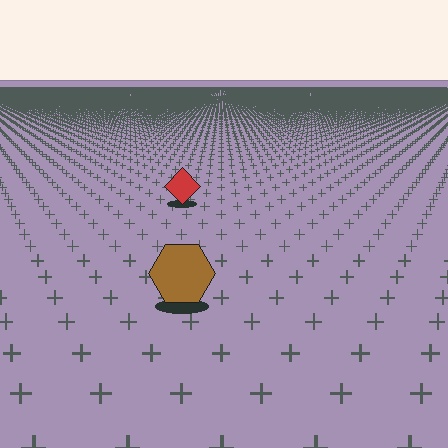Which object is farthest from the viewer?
The red diamond is farthest from the viewer. It appears smaller and the ground texture around it is denser.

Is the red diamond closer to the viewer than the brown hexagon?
No. The brown hexagon is closer — you can tell from the texture gradient: the ground texture is coarser near it.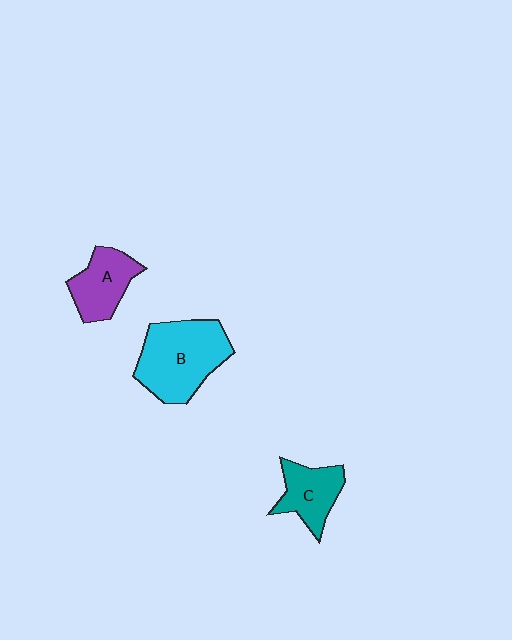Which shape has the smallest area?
Shape C (teal).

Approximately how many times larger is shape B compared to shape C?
Approximately 1.8 times.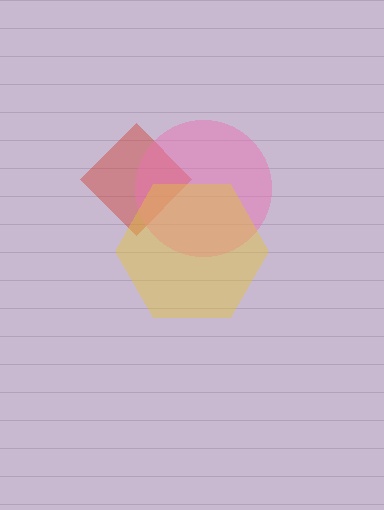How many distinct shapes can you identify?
There are 3 distinct shapes: a red diamond, a pink circle, a yellow hexagon.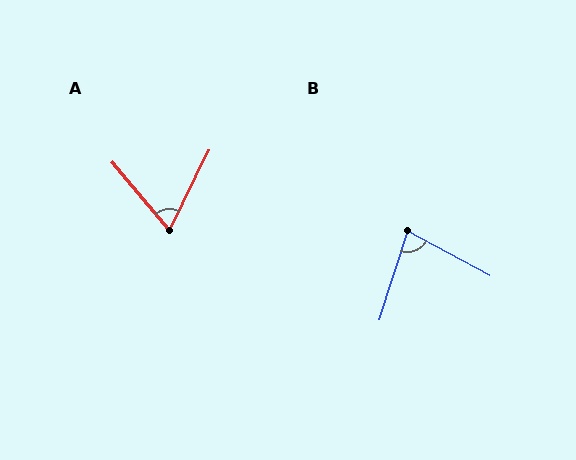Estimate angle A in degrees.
Approximately 66 degrees.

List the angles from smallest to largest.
A (66°), B (79°).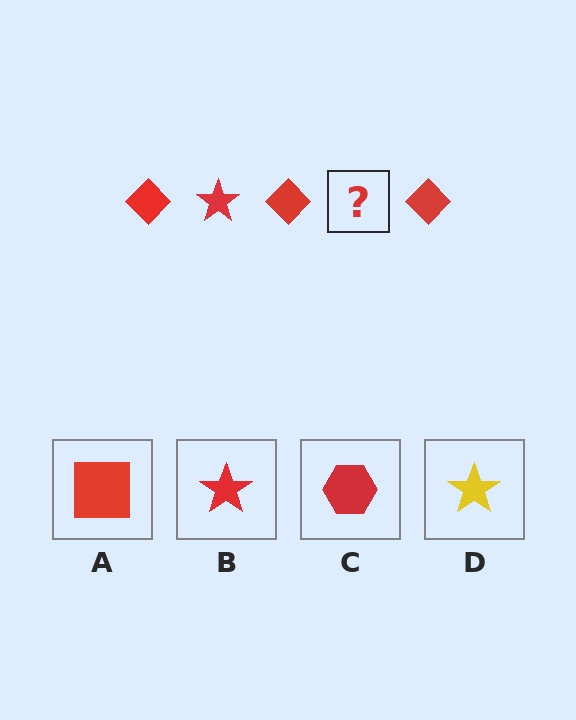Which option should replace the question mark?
Option B.